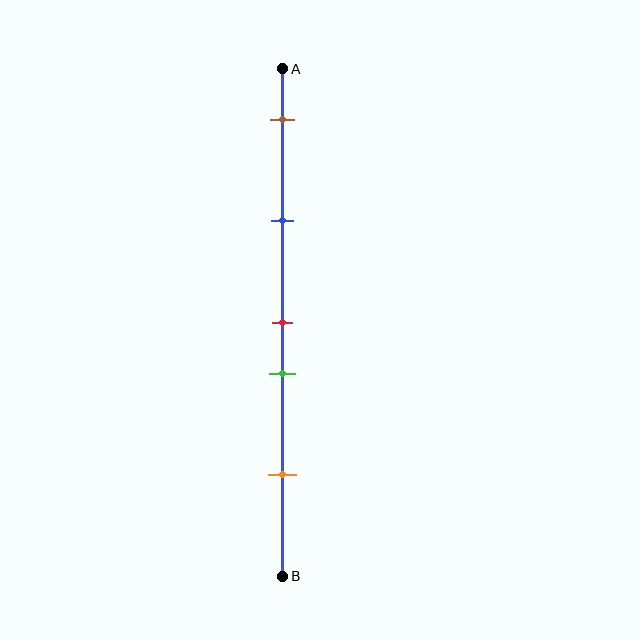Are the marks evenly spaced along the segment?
No, the marks are not evenly spaced.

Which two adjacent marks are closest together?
The red and green marks are the closest adjacent pair.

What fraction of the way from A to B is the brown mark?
The brown mark is approximately 10% (0.1) of the way from A to B.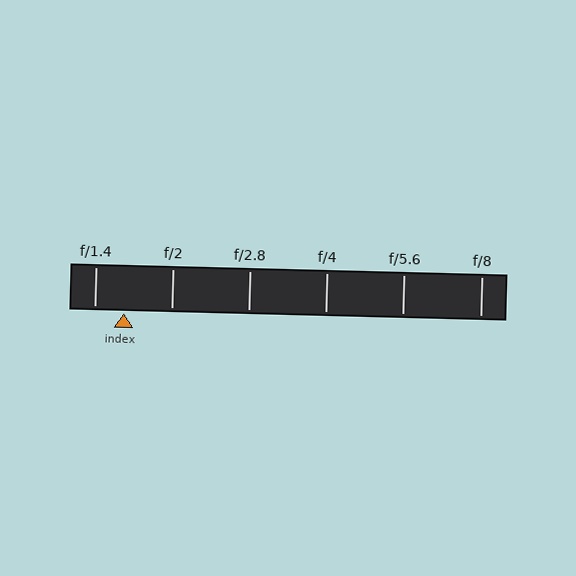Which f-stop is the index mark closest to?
The index mark is closest to f/1.4.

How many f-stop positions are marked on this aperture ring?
There are 6 f-stop positions marked.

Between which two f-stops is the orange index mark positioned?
The index mark is between f/1.4 and f/2.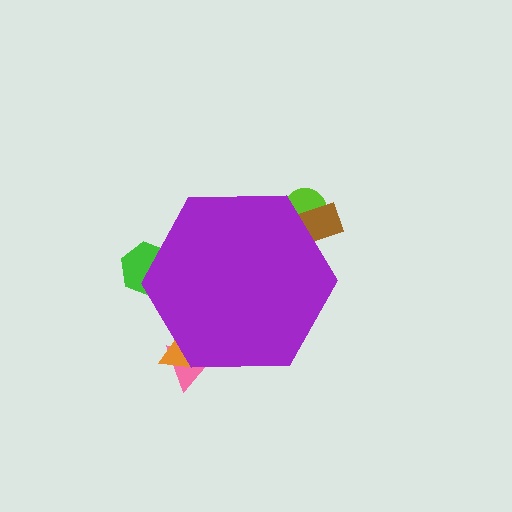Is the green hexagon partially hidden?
Yes, the green hexagon is partially hidden behind the purple hexagon.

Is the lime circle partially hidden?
Yes, the lime circle is partially hidden behind the purple hexagon.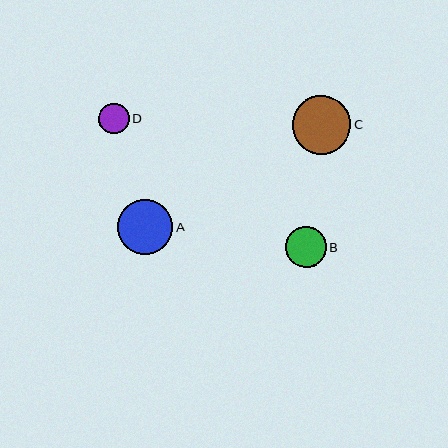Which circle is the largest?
Circle C is the largest with a size of approximately 59 pixels.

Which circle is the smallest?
Circle D is the smallest with a size of approximately 31 pixels.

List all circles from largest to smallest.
From largest to smallest: C, A, B, D.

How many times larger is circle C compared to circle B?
Circle C is approximately 1.4 times the size of circle B.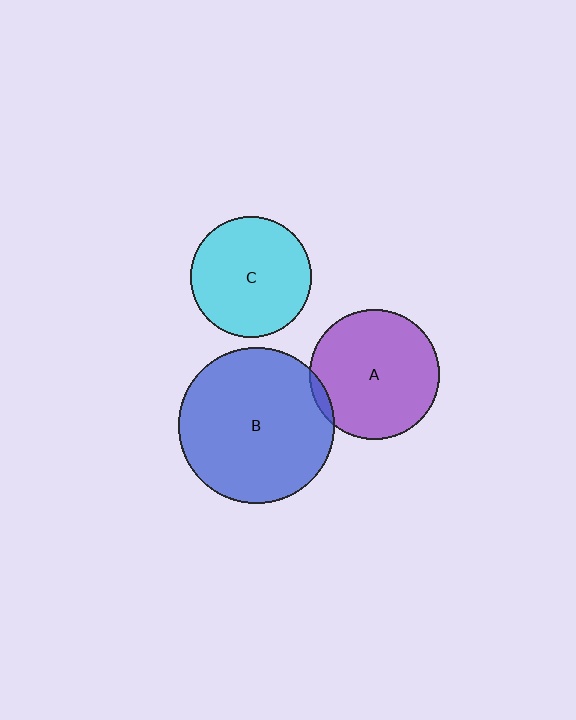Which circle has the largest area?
Circle B (blue).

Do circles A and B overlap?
Yes.